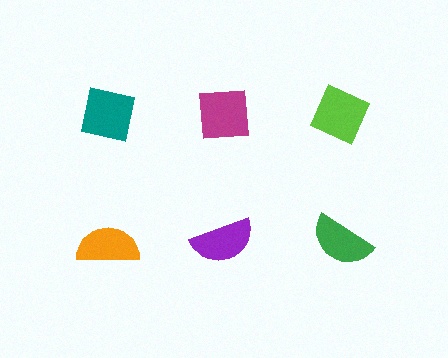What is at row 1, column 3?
A lime diamond.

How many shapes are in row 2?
3 shapes.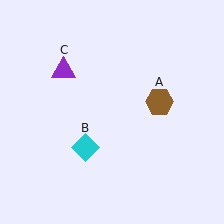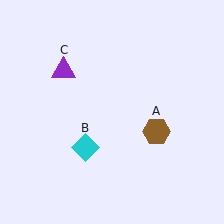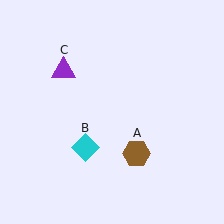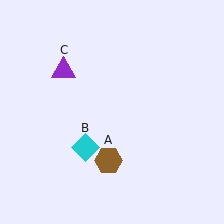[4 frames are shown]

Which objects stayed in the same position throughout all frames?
Cyan diamond (object B) and purple triangle (object C) remained stationary.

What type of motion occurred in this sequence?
The brown hexagon (object A) rotated clockwise around the center of the scene.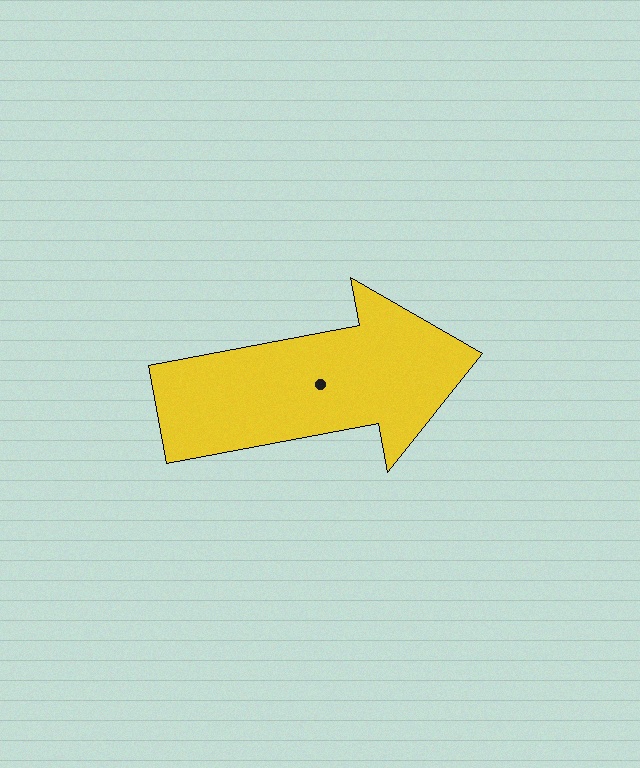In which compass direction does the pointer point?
East.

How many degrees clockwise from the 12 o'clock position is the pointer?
Approximately 79 degrees.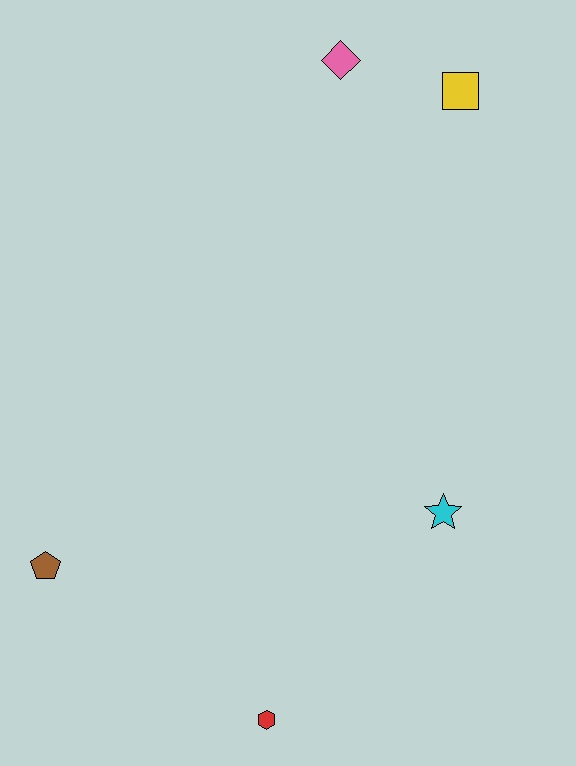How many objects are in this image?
There are 5 objects.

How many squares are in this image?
There is 1 square.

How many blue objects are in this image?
There are no blue objects.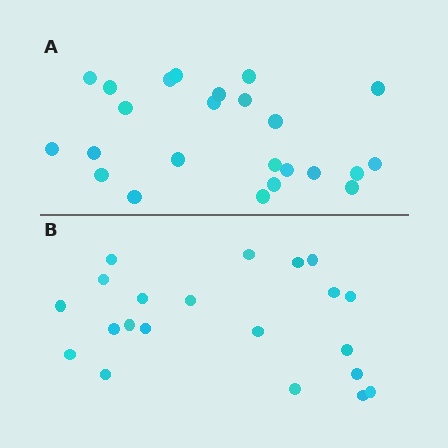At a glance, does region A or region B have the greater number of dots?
Region A (the top region) has more dots.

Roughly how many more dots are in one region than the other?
Region A has just a few more — roughly 2 or 3 more dots than region B.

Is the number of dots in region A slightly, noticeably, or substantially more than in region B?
Region A has only slightly more — the two regions are fairly close. The ratio is roughly 1.1 to 1.